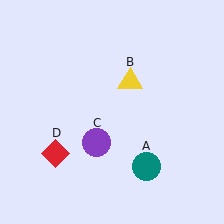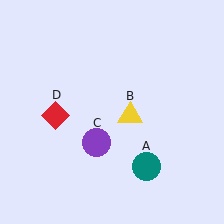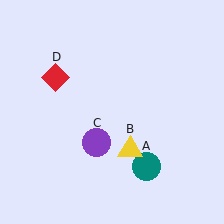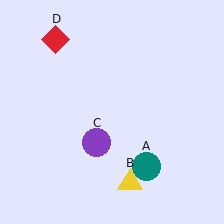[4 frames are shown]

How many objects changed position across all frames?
2 objects changed position: yellow triangle (object B), red diamond (object D).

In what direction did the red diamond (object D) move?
The red diamond (object D) moved up.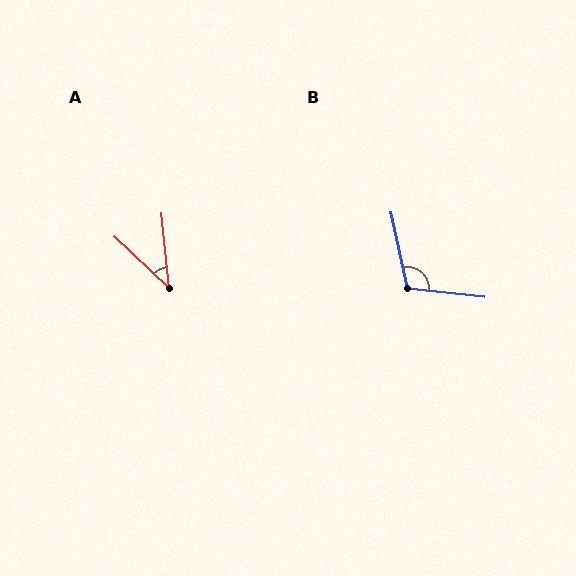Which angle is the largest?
B, at approximately 109 degrees.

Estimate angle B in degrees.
Approximately 109 degrees.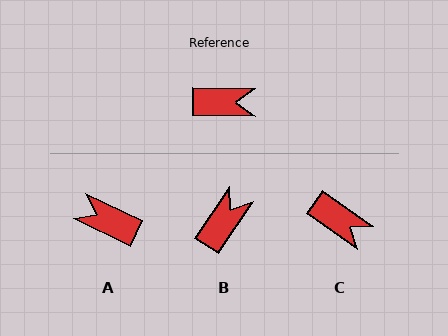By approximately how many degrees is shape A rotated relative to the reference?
Approximately 155 degrees counter-clockwise.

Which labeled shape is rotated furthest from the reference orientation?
A, about 155 degrees away.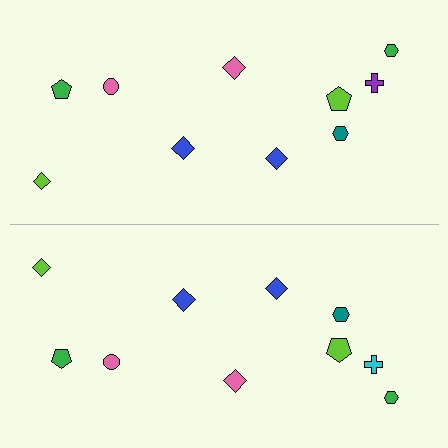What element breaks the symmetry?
The cyan cross on the bottom side breaks the symmetry — its mirror counterpart is purple.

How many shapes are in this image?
There are 20 shapes in this image.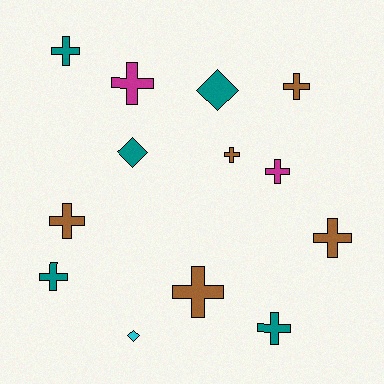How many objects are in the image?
There are 13 objects.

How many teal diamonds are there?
There are 2 teal diamonds.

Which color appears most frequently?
Teal, with 5 objects.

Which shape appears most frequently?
Cross, with 10 objects.